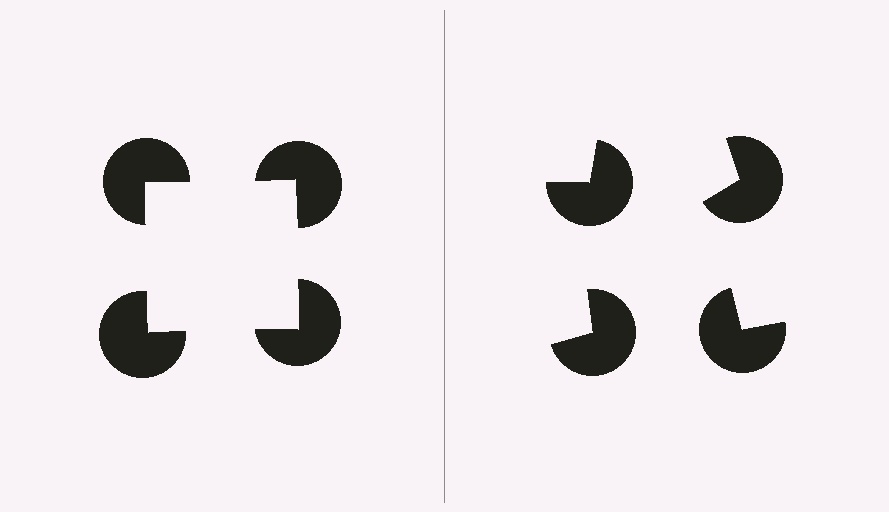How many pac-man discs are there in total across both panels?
8 — 4 on each side.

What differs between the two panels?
The pac-man discs are positioned identically on both sides; only the wedge orientations differ. On the left they align to a square; on the right they are misaligned.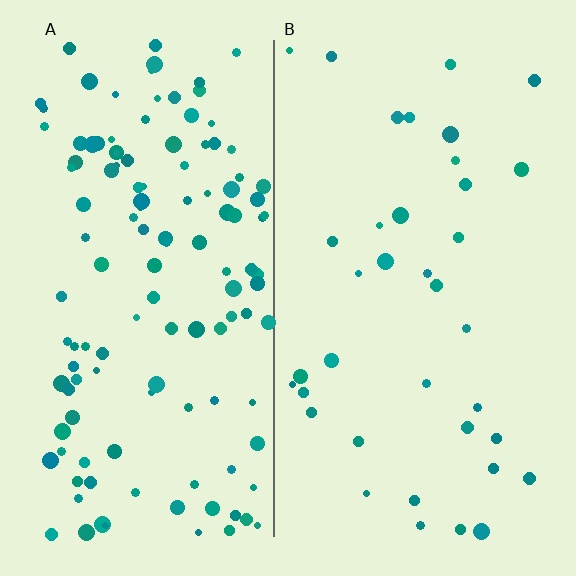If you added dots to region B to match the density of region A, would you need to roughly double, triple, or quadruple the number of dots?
Approximately triple.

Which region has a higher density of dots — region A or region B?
A (the left).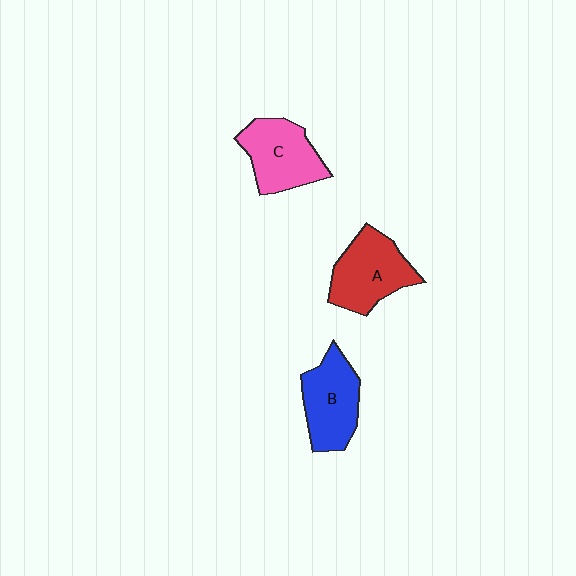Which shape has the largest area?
Shape A (red).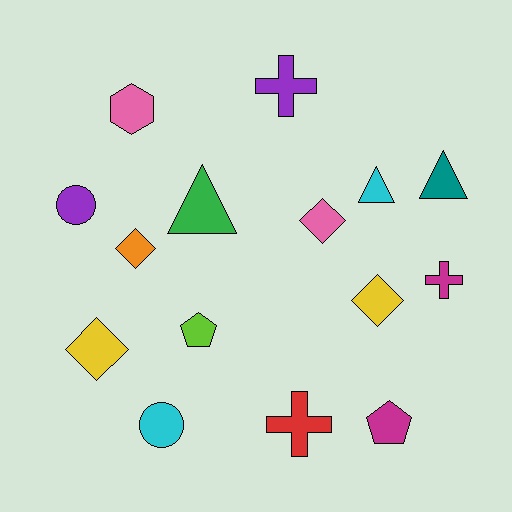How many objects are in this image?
There are 15 objects.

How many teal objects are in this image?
There is 1 teal object.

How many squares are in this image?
There are no squares.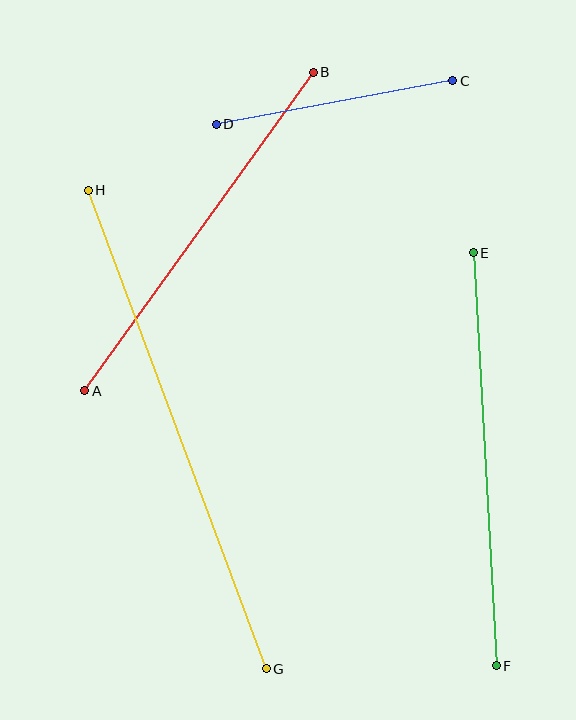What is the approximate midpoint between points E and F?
The midpoint is at approximately (485, 459) pixels.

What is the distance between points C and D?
The distance is approximately 241 pixels.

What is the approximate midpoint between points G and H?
The midpoint is at approximately (177, 429) pixels.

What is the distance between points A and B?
The distance is approximately 392 pixels.